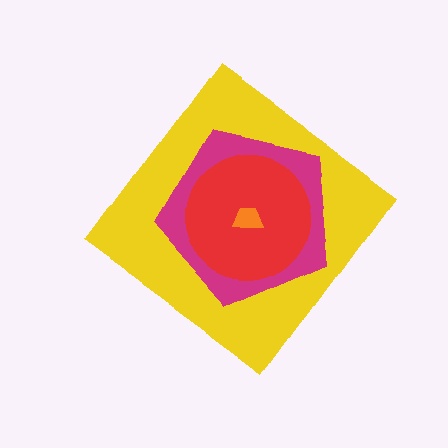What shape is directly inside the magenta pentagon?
The red circle.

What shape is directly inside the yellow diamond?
The magenta pentagon.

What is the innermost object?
The orange trapezoid.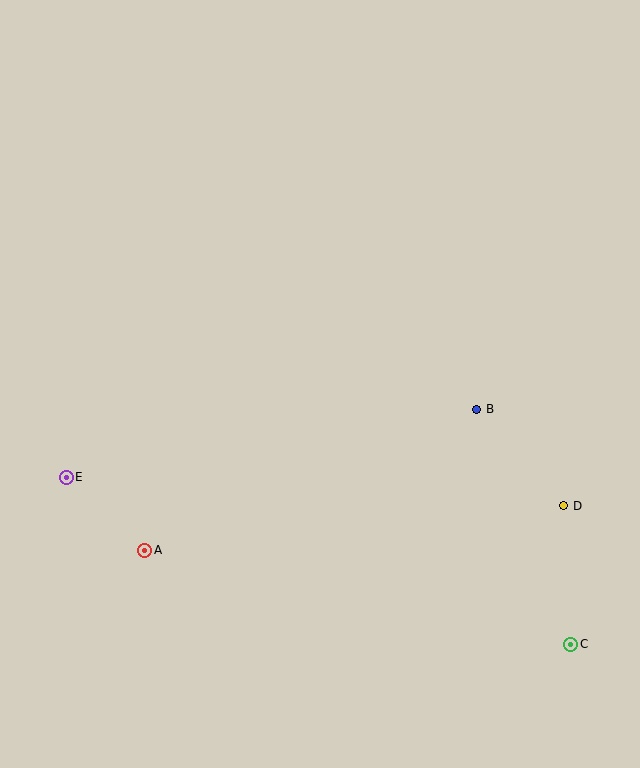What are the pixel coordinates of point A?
Point A is at (145, 550).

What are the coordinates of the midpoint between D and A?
The midpoint between D and A is at (354, 528).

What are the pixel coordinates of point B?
Point B is at (477, 409).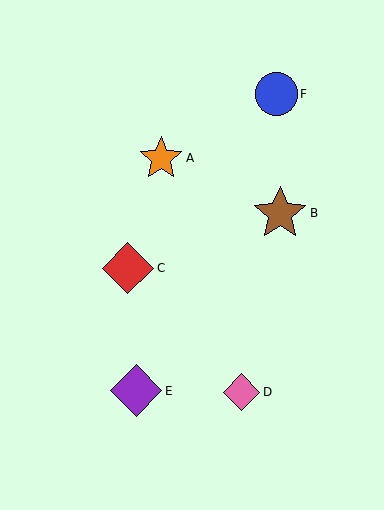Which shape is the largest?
The brown star (labeled B) is the largest.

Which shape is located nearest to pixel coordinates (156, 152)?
The orange star (labeled A) at (161, 158) is nearest to that location.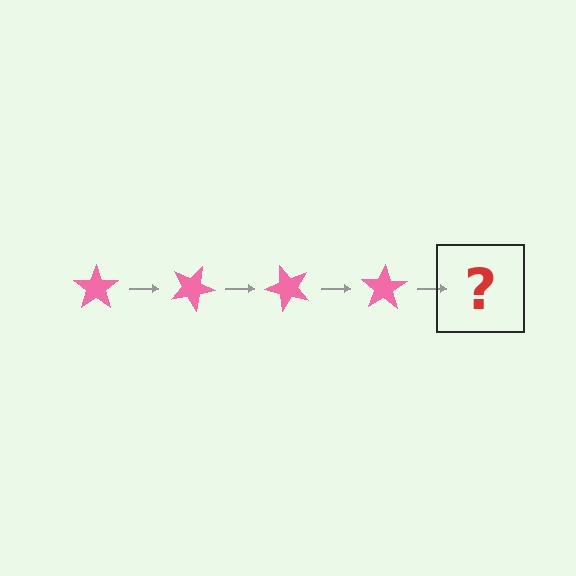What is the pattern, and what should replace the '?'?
The pattern is that the star rotates 25 degrees each step. The '?' should be a pink star rotated 100 degrees.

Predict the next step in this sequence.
The next step is a pink star rotated 100 degrees.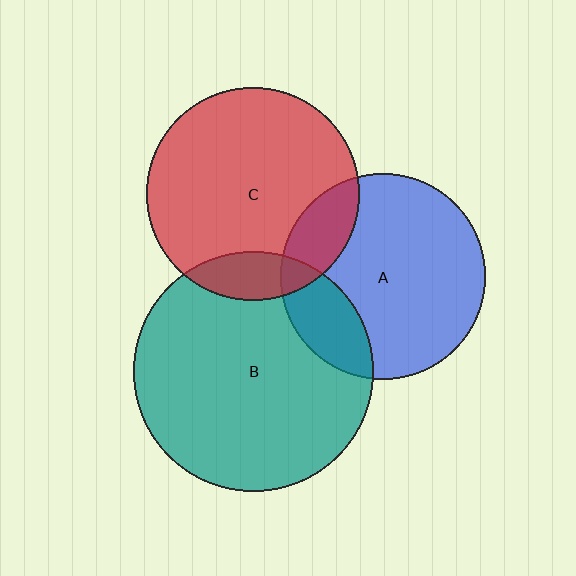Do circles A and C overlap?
Yes.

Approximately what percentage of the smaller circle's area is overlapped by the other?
Approximately 15%.